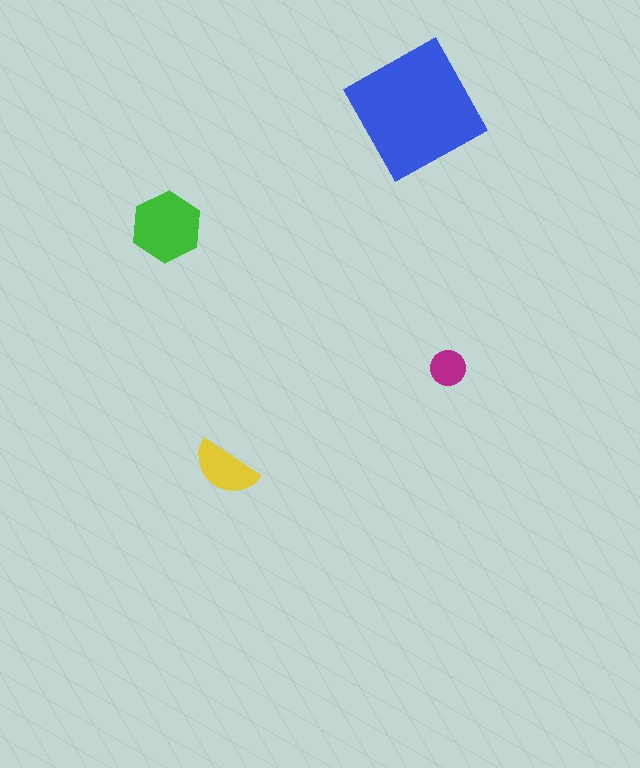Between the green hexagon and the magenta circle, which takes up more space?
The green hexagon.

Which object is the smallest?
The magenta circle.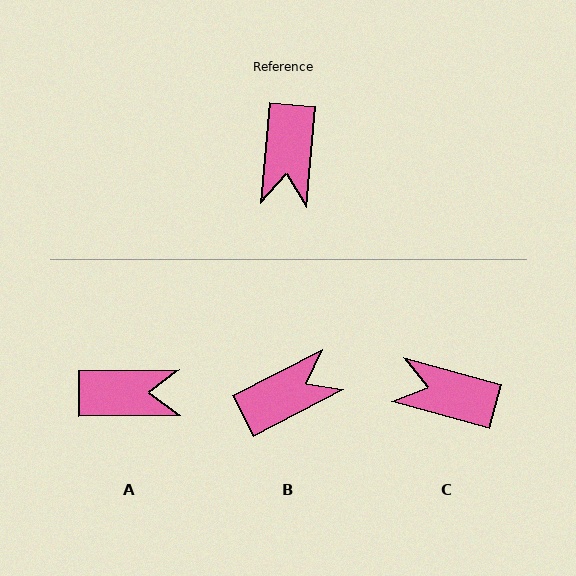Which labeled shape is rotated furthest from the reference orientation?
B, about 122 degrees away.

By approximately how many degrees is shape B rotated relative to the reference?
Approximately 122 degrees counter-clockwise.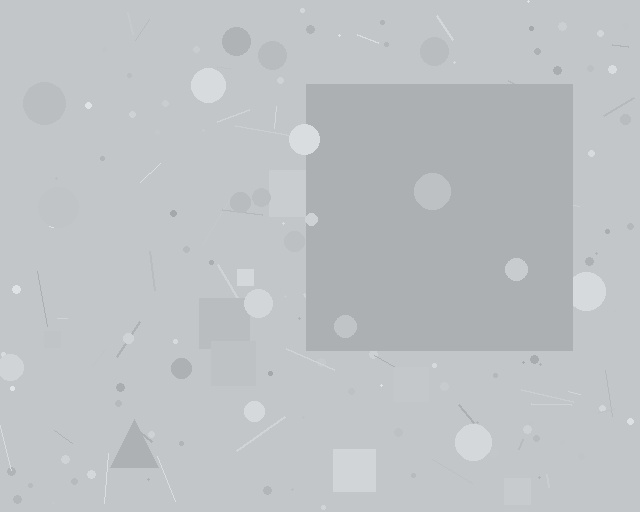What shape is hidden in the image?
A square is hidden in the image.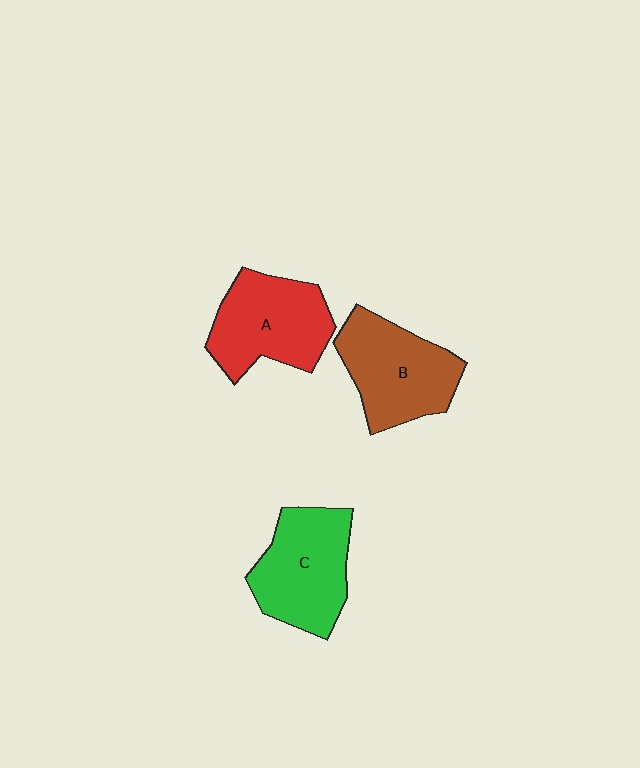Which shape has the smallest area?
Shape B (brown).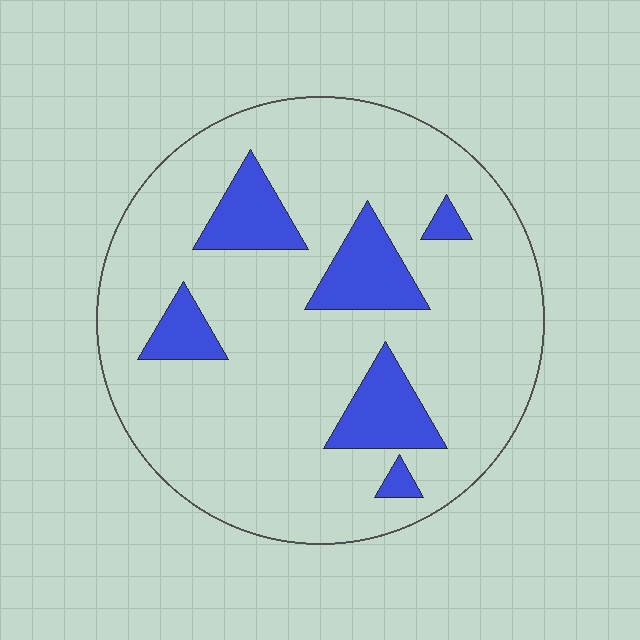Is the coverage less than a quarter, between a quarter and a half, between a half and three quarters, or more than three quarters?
Less than a quarter.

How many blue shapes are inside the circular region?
6.